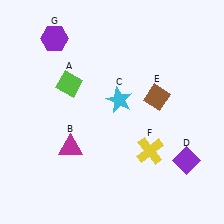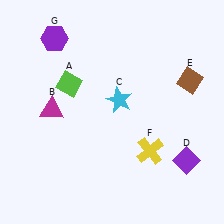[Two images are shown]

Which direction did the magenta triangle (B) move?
The magenta triangle (B) moved up.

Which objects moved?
The objects that moved are: the magenta triangle (B), the brown diamond (E).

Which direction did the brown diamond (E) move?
The brown diamond (E) moved right.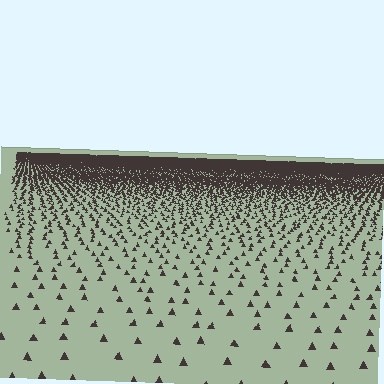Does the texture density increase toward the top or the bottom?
Density increases toward the top.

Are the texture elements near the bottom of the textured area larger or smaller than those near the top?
Larger. Near the bottom, elements are closer to the viewer and appear at a bigger on-screen size.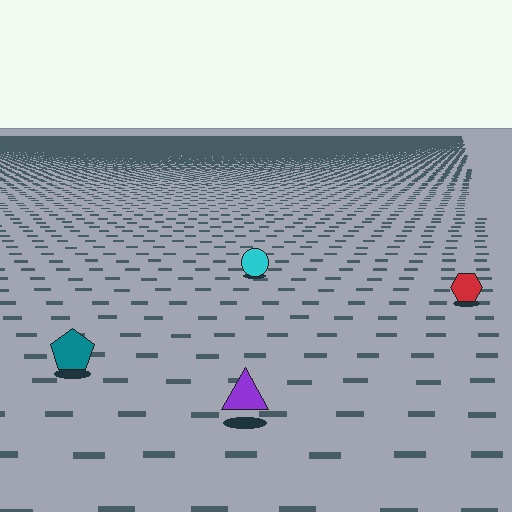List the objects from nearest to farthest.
From nearest to farthest: the purple triangle, the teal pentagon, the red hexagon, the cyan circle.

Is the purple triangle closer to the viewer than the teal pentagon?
Yes. The purple triangle is closer — you can tell from the texture gradient: the ground texture is coarser near it.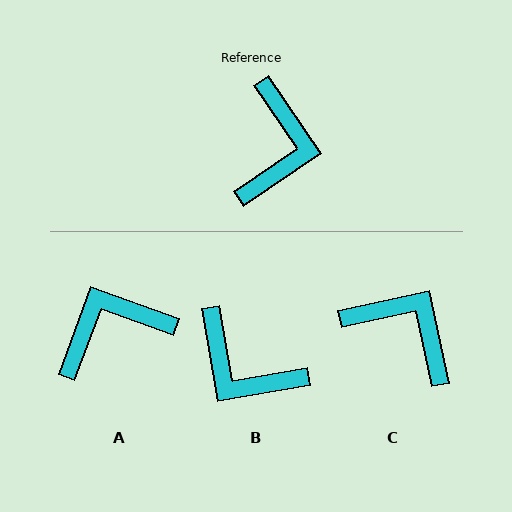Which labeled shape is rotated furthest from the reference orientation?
A, about 125 degrees away.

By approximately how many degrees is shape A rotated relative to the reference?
Approximately 125 degrees counter-clockwise.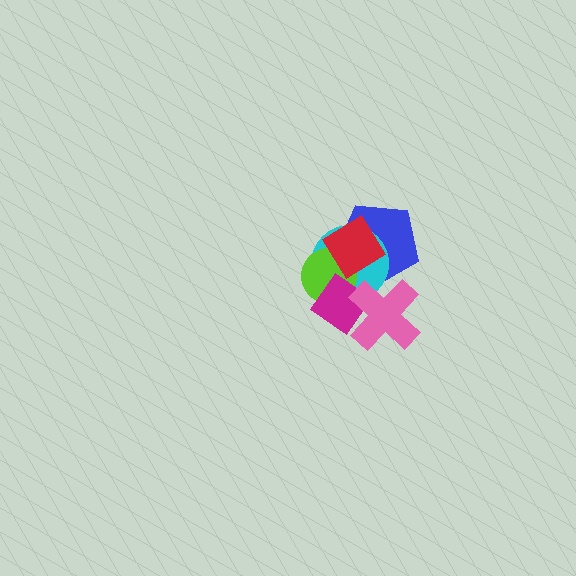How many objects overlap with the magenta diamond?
3 objects overlap with the magenta diamond.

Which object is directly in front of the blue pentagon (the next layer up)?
The cyan circle is directly in front of the blue pentagon.